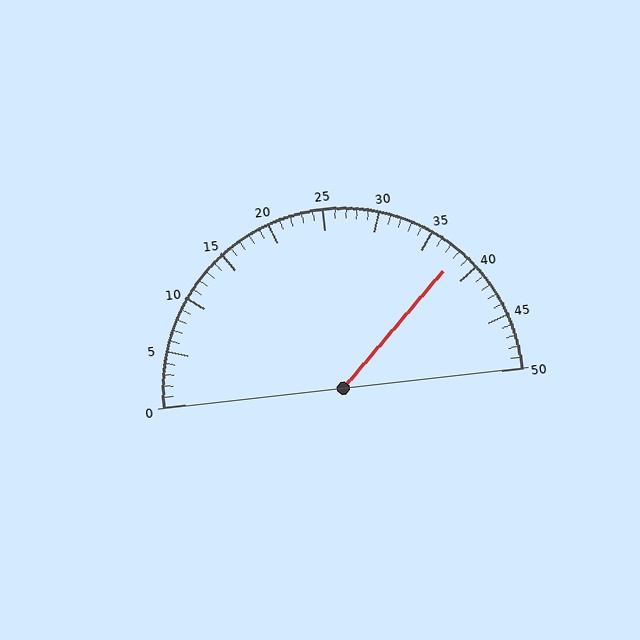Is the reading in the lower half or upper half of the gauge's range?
The reading is in the upper half of the range (0 to 50).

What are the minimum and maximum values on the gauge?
The gauge ranges from 0 to 50.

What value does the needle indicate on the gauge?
The needle indicates approximately 38.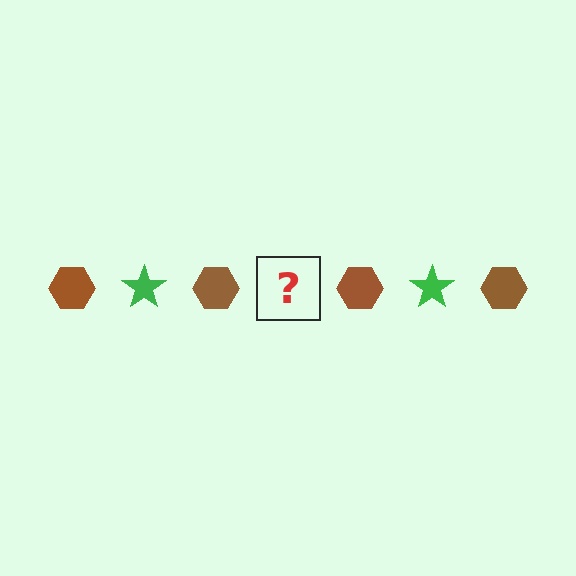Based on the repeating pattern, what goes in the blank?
The blank should be a green star.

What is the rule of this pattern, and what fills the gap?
The rule is that the pattern alternates between brown hexagon and green star. The gap should be filled with a green star.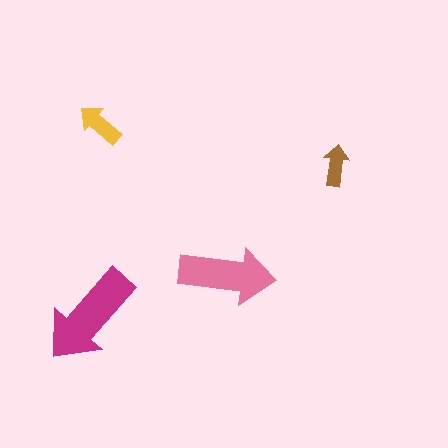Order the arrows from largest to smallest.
the magenta one, the pink one, the yellow one, the brown one.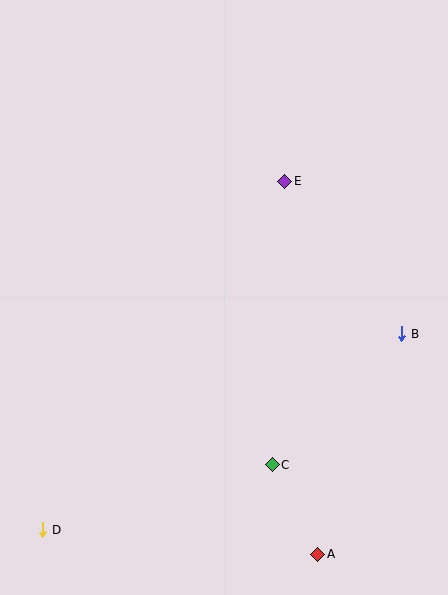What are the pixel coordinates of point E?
Point E is at (285, 181).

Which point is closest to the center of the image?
Point E at (285, 181) is closest to the center.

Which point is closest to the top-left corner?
Point E is closest to the top-left corner.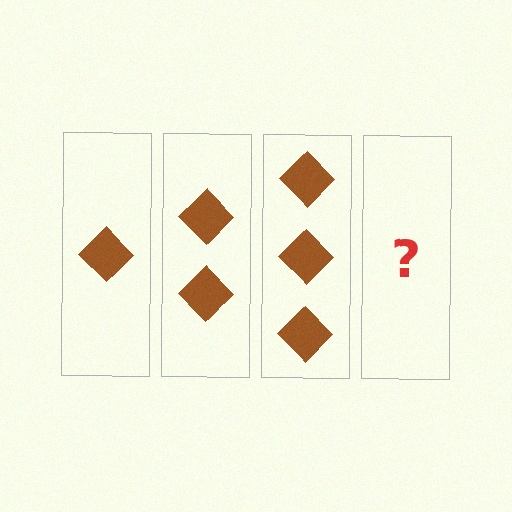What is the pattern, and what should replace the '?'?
The pattern is that each step adds one more diamond. The '?' should be 4 diamonds.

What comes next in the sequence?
The next element should be 4 diamonds.